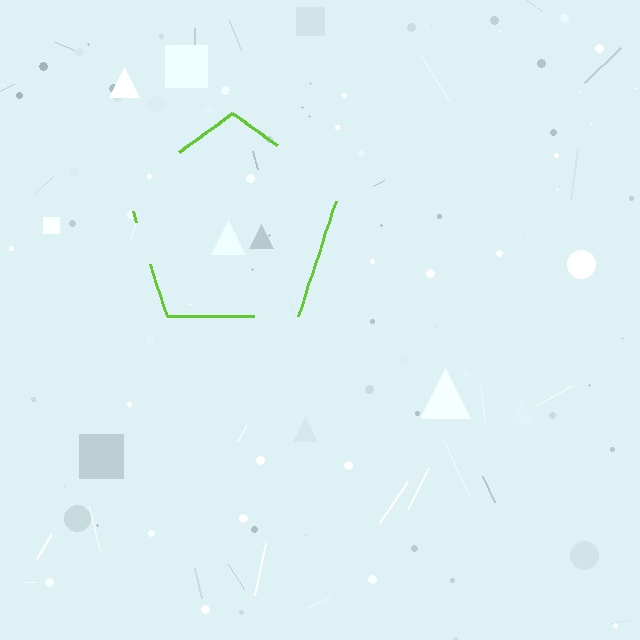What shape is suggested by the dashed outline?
The dashed outline suggests a pentagon.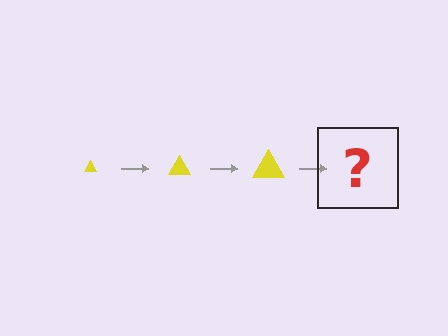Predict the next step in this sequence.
The next step is a yellow triangle, larger than the previous one.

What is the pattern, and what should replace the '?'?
The pattern is that the triangle gets progressively larger each step. The '?' should be a yellow triangle, larger than the previous one.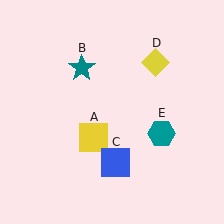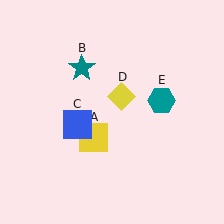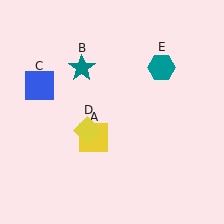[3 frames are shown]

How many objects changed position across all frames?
3 objects changed position: blue square (object C), yellow diamond (object D), teal hexagon (object E).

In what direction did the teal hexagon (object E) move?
The teal hexagon (object E) moved up.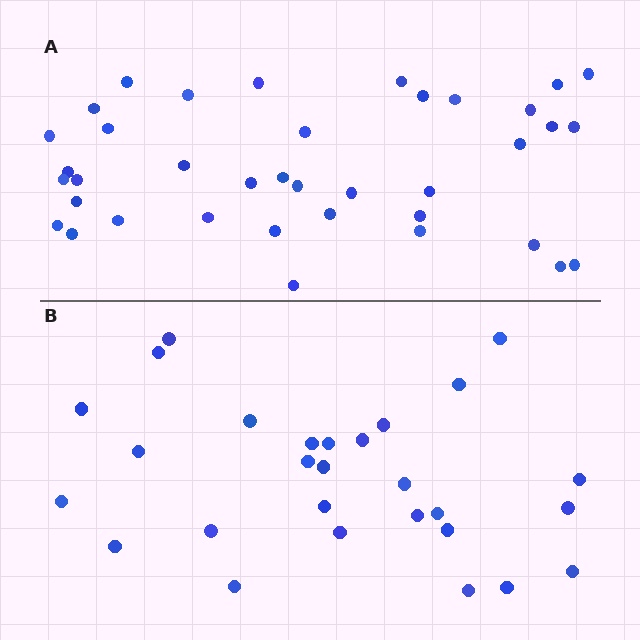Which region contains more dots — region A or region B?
Region A (the top region) has more dots.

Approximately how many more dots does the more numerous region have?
Region A has roughly 10 or so more dots than region B.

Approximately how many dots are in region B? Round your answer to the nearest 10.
About 30 dots. (The exact count is 28, which rounds to 30.)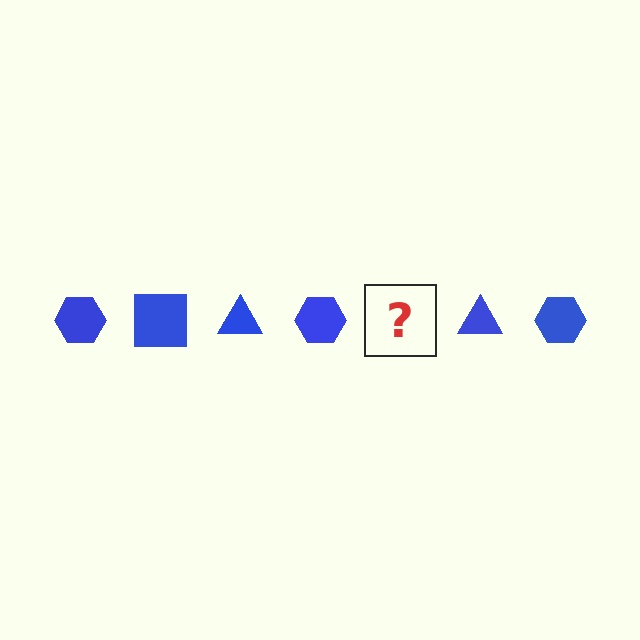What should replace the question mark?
The question mark should be replaced with a blue square.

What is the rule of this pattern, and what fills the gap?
The rule is that the pattern cycles through hexagon, square, triangle shapes in blue. The gap should be filled with a blue square.